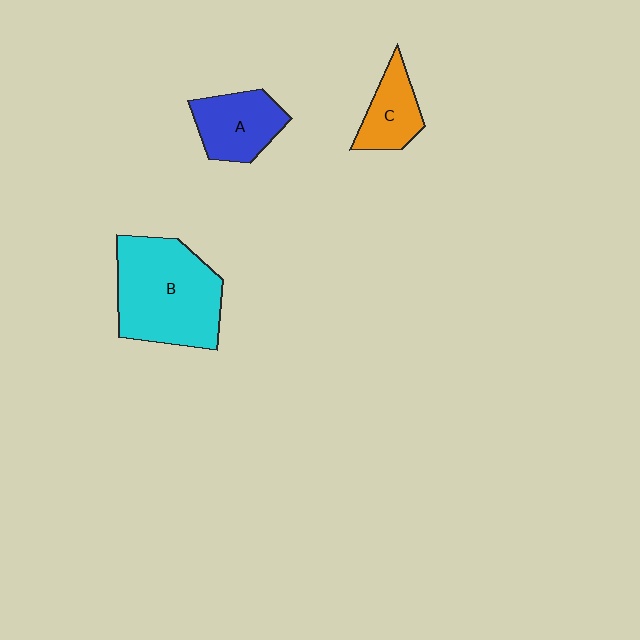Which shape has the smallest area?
Shape C (orange).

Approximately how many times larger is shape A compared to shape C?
Approximately 1.3 times.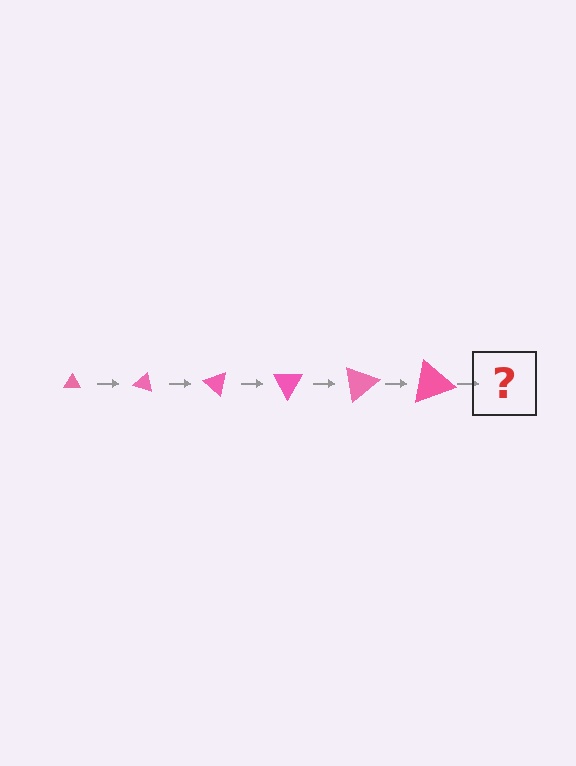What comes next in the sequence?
The next element should be a triangle, larger than the previous one and rotated 120 degrees from the start.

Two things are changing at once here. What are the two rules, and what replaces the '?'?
The two rules are that the triangle grows larger each step and it rotates 20 degrees each step. The '?' should be a triangle, larger than the previous one and rotated 120 degrees from the start.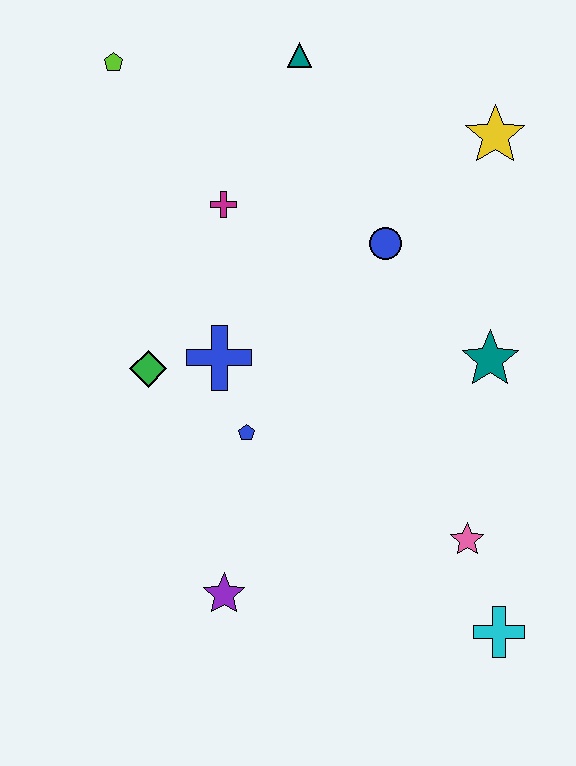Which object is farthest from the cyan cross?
The lime pentagon is farthest from the cyan cross.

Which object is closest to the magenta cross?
The blue cross is closest to the magenta cross.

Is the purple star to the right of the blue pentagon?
No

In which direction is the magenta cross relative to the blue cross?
The magenta cross is above the blue cross.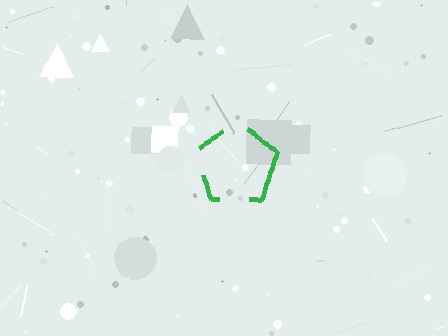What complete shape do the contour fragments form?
The contour fragments form a pentagon.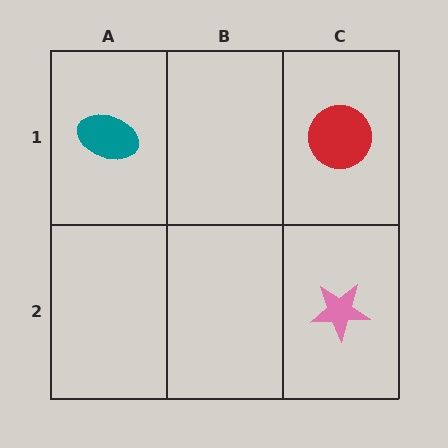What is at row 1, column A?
A teal ellipse.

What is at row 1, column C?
A red circle.